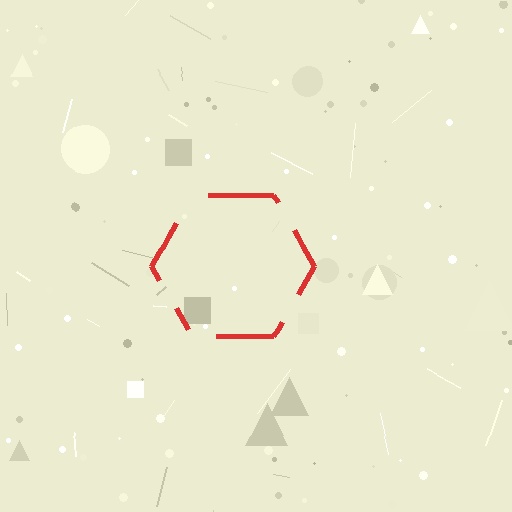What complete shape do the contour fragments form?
The contour fragments form a hexagon.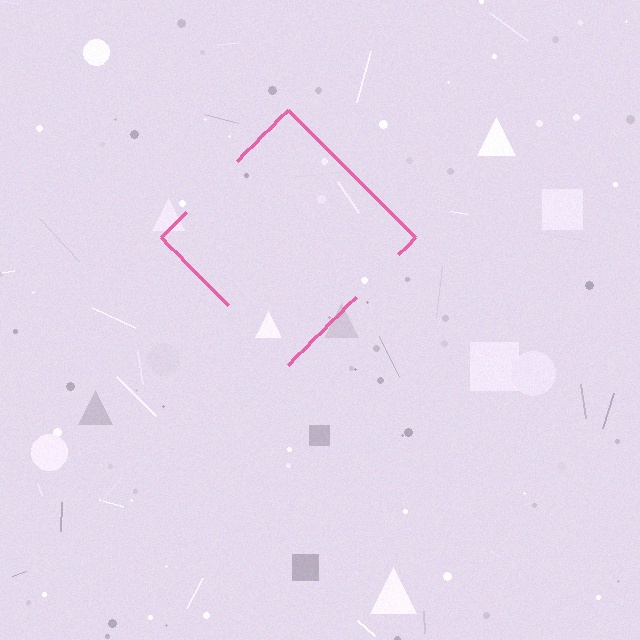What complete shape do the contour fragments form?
The contour fragments form a diamond.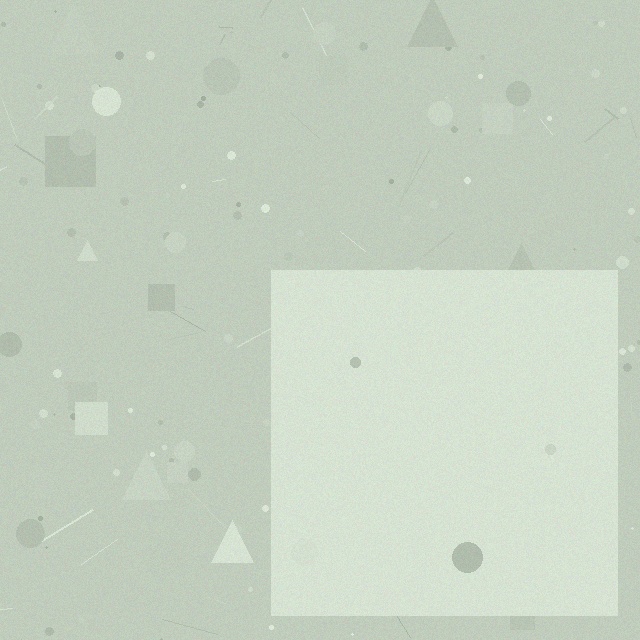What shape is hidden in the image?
A square is hidden in the image.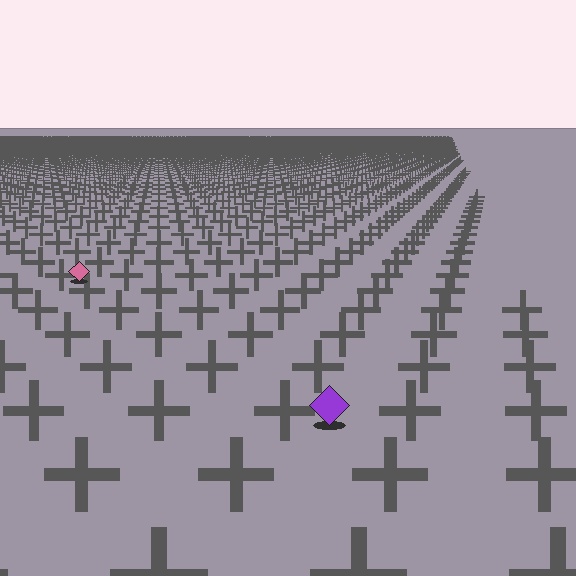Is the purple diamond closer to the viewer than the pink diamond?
Yes. The purple diamond is closer — you can tell from the texture gradient: the ground texture is coarser near it.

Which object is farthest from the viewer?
The pink diamond is farthest from the viewer. It appears smaller and the ground texture around it is denser.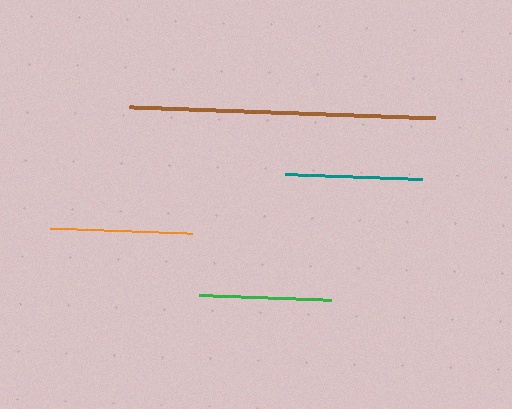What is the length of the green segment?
The green segment is approximately 132 pixels long.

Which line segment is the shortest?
The green line is the shortest at approximately 132 pixels.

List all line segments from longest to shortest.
From longest to shortest: brown, orange, teal, green.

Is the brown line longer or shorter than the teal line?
The brown line is longer than the teal line.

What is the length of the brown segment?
The brown segment is approximately 305 pixels long.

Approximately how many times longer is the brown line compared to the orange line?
The brown line is approximately 2.1 times the length of the orange line.